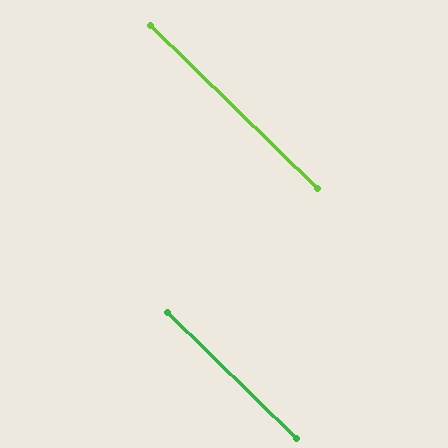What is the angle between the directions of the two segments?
Approximately 0 degrees.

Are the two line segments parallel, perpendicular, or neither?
Parallel — their directions differ by only 0.2°.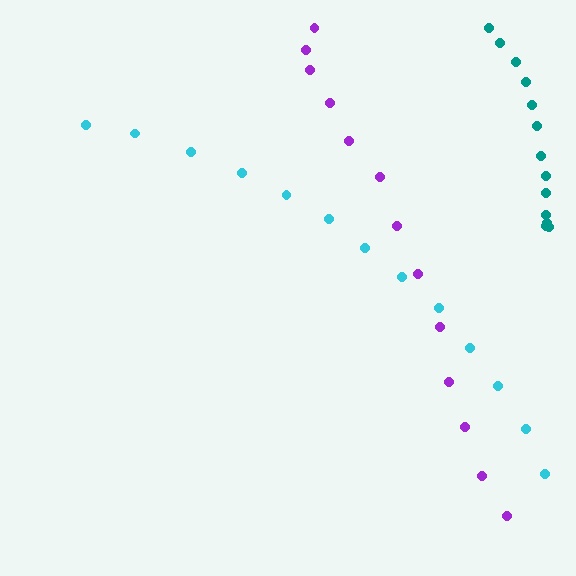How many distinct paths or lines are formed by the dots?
There are 3 distinct paths.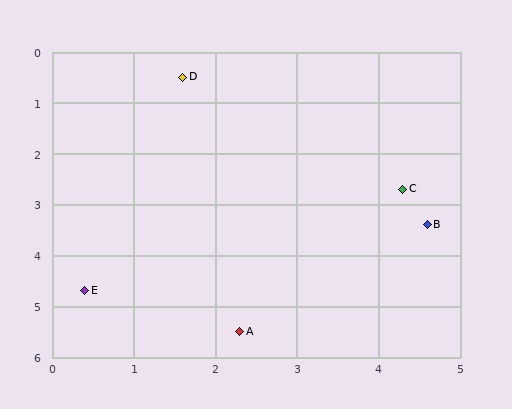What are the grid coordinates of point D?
Point D is at approximately (1.6, 0.5).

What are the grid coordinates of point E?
Point E is at approximately (0.4, 4.7).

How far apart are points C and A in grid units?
Points C and A are about 3.4 grid units apart.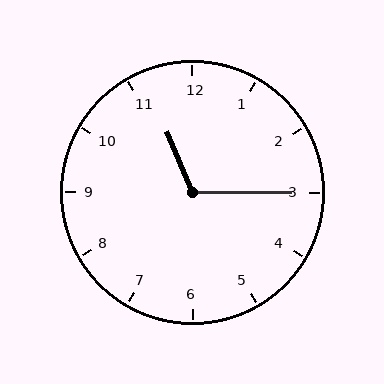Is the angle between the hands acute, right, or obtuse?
It is obtuse.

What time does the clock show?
11:15.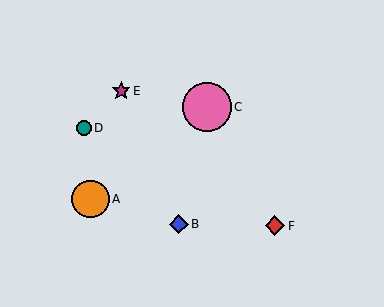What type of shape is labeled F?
Shape F is a red diamond.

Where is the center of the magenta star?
The center of the magenta star is at (121, 91).